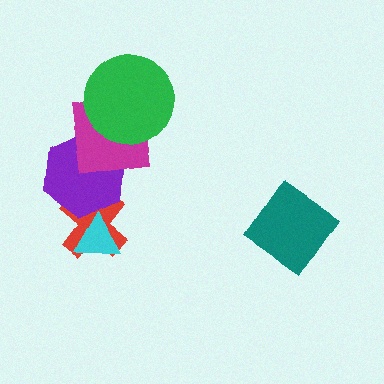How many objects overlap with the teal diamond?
0 objects overlap with the teal diamond.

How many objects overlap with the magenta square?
2 objects overlap with the magenta square.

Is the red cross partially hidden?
Yes, it is partially covered by another shape.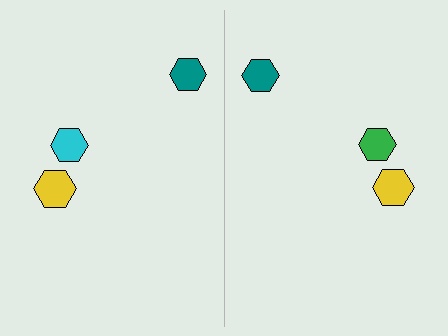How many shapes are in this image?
There are 6 shapes in this image.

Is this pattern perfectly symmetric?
No, the pattern is not perfectly symmetric. The green hexagon on the right side breaks the symmetry — its mirror counterpart is cyan.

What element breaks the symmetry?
The green hexagon on the right side breaks the symmetry — its mirror counterpart is cyan.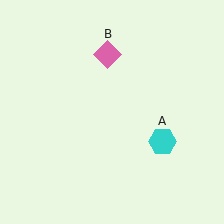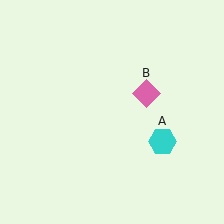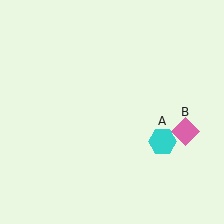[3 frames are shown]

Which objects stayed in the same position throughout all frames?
Cyan hexagon (object A) remained stationary.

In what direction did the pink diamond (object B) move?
The pink diamond (object B) moved down and to the right.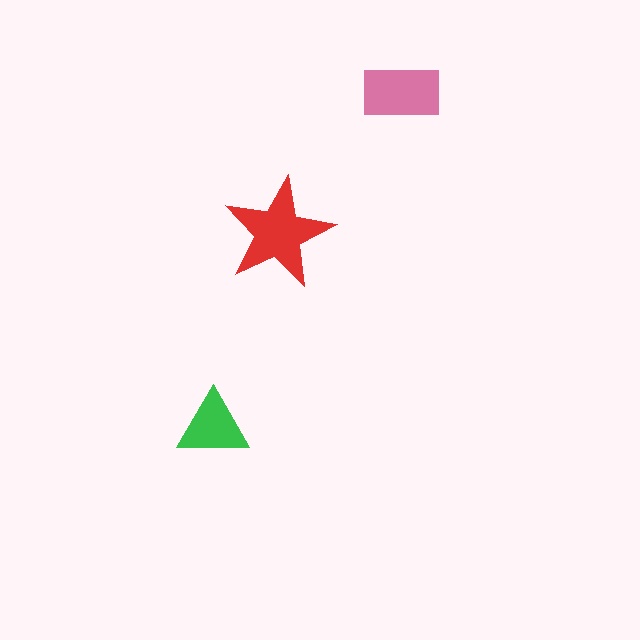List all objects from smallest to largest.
The green triangle, the pink rectangle, the red star.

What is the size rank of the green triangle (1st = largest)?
3rd.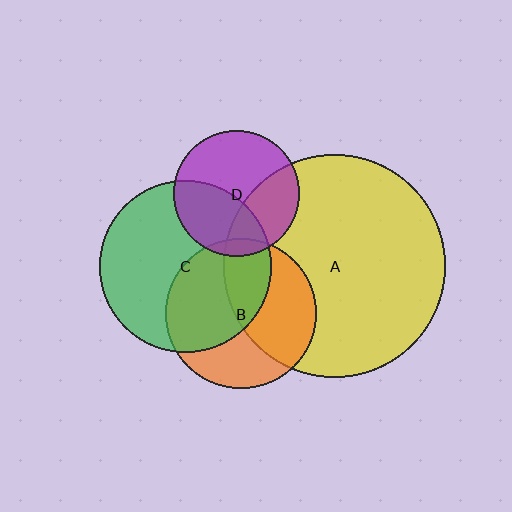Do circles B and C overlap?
Yes.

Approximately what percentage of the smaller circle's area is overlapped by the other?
Approximately 50%.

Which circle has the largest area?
Circle A (yellow).